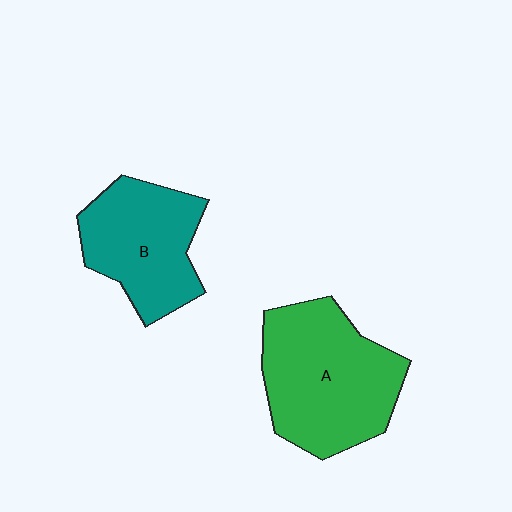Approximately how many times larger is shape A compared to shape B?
Approximately 1.3 times.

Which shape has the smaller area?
Shape B (teal).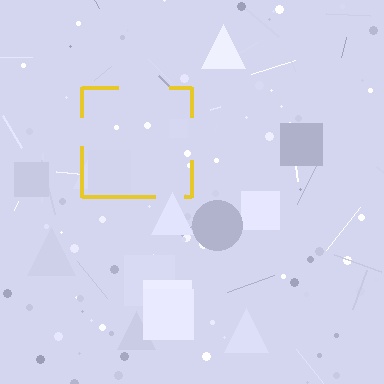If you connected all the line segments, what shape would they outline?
They would outline a square.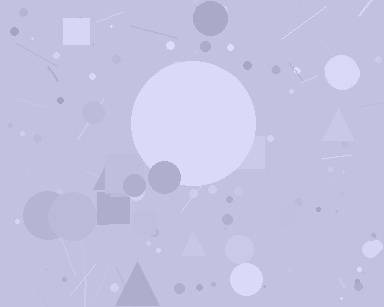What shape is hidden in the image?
A circle is hidden in the image.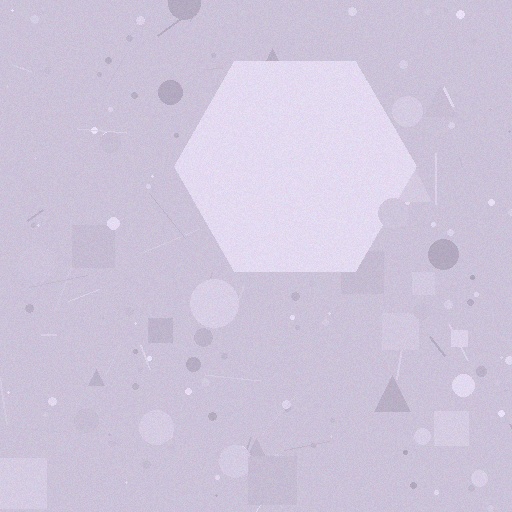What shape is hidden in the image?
A hexagon is hidden in the image.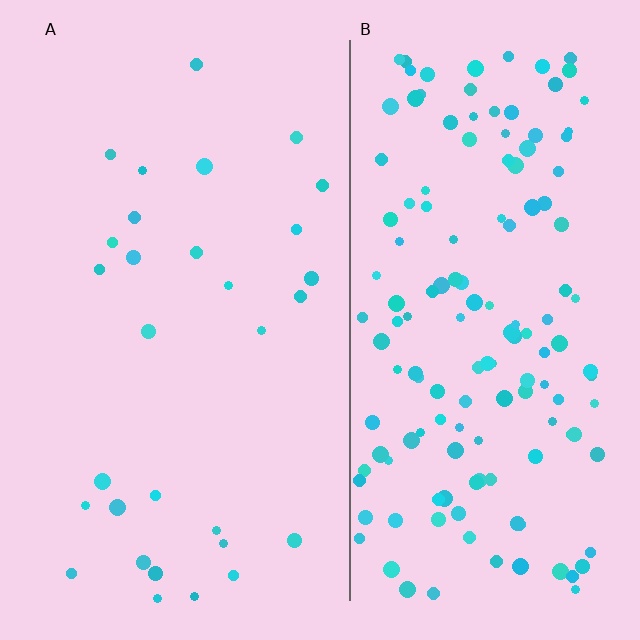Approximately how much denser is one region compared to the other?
Approximately 4.8× — region B over region A.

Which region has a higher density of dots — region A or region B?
B (the right).